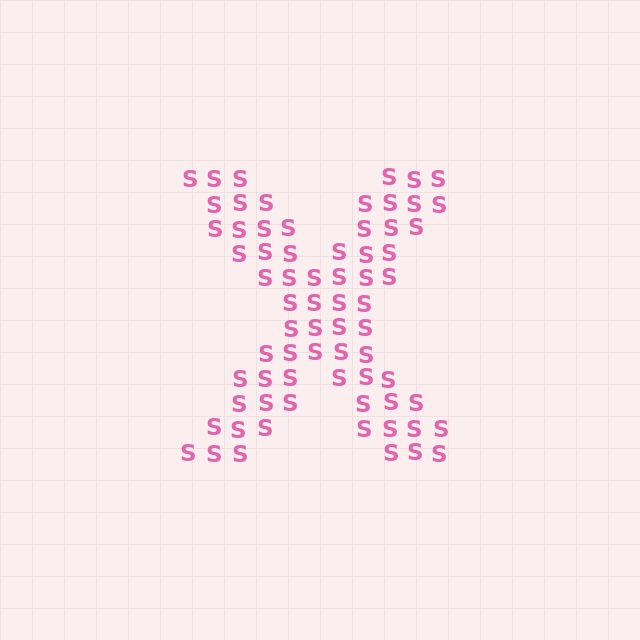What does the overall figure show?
The overall figure shows the letter X.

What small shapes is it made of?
It is made of small letter S's.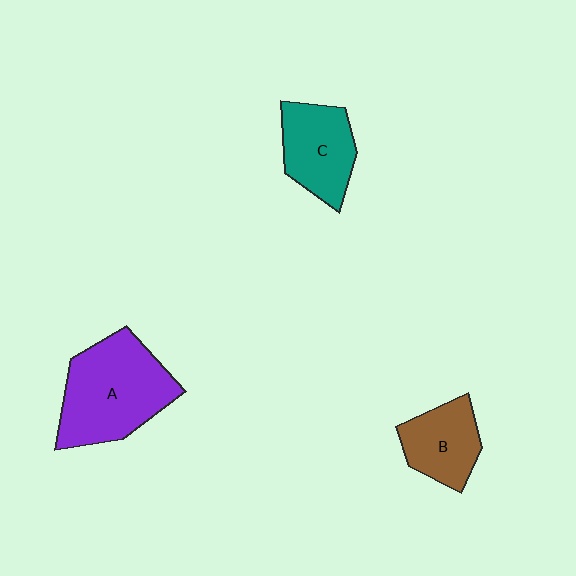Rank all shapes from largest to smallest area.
From largest to smallest: A (purple), C (teal), B (brown).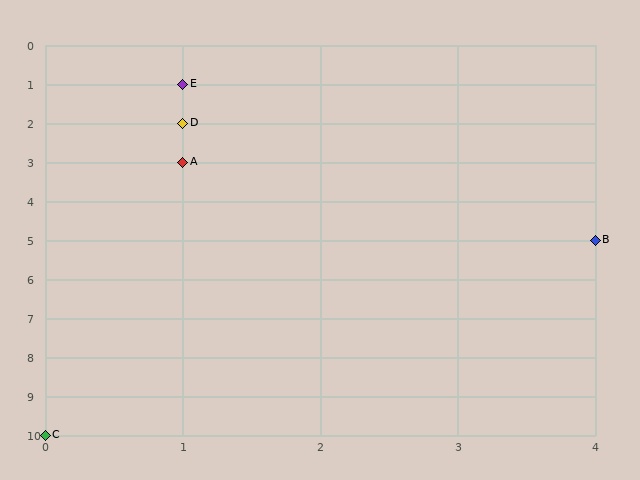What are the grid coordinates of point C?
Point C is at grid coordinates (0, 10).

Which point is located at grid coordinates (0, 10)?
Point C is at (0, 10).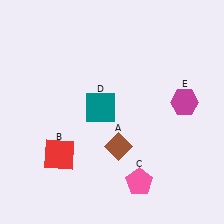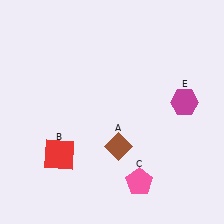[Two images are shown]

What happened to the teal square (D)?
The teal square (D) was removed in Image 2. It was in the top-left area of Image 1.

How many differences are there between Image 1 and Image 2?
There is 1 difference between the two images.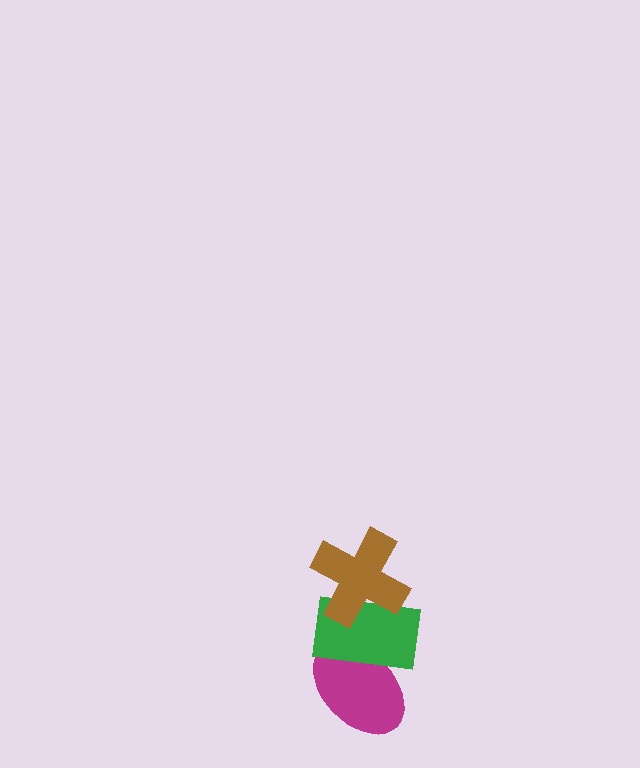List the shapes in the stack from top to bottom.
From top to bottom: the brown cross, the green rectangle, the magenta ellipse.